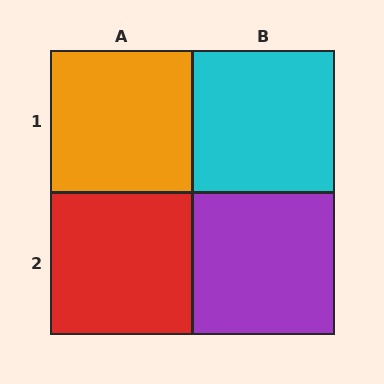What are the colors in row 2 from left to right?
Red, purple.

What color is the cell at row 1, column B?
Cyan.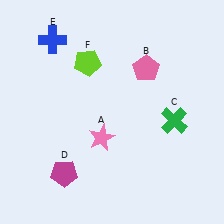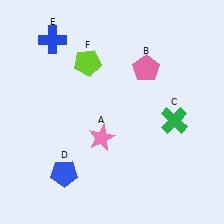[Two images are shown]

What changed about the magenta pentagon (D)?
In Image 1, D is magenta. In Image 2, it changed to blue.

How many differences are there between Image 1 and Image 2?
There is 1 difference between the two images.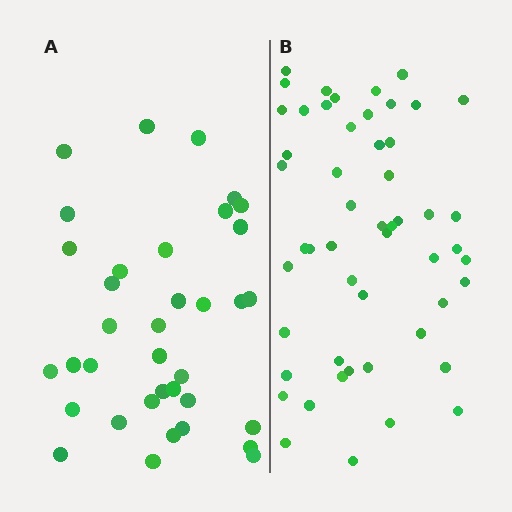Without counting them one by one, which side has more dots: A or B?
Region B (the right region) has more dots.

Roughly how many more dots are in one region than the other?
Region B has approximately 15 more dots than region A.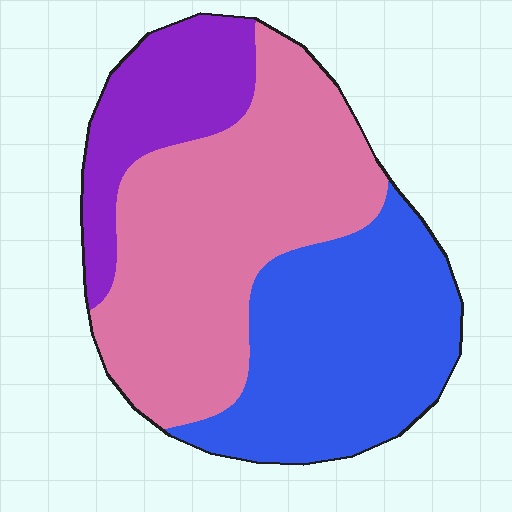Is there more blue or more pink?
Pink.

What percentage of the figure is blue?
Blue covers around 35% of the figure.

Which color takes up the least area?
Purple, at roughly 20%.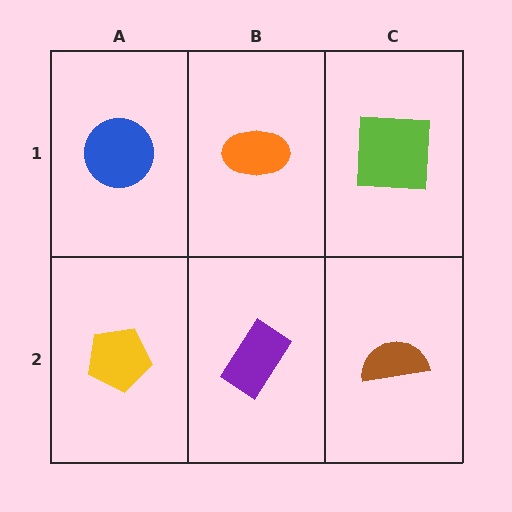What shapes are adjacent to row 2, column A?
A blue circle (row 1, column A), a purple rectangle (row 2, column B).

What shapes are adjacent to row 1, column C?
A brown semicircle (row 2, column C), an orange ellipse (row 1, column B).